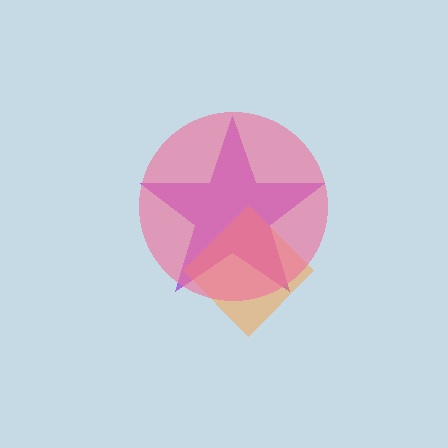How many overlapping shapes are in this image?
There are 3 overlapping shapes in the image.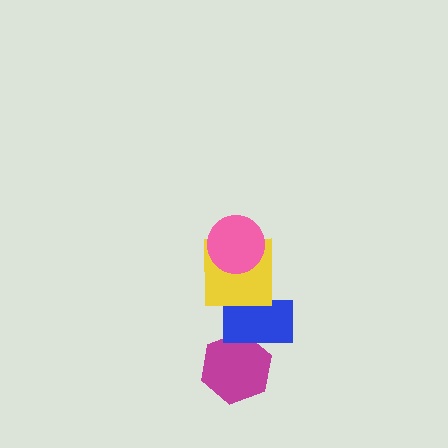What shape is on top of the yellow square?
The pink circle is on top of the yellow square.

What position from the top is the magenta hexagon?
The magenta hexagon is 4th from the top.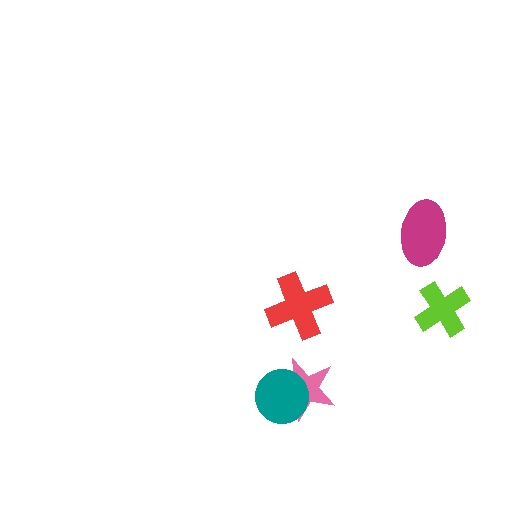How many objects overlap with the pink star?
1 object overlaps with the pink star.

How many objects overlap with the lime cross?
0 objects overlap with the lime cross.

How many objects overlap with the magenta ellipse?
0 objects overlap with the magenta ellipse.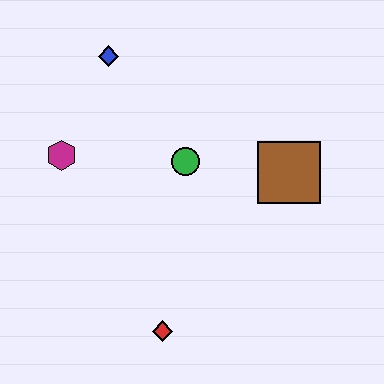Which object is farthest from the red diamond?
The blue diamond is farthest from the red diamond.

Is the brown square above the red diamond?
Yes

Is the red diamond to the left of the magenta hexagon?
No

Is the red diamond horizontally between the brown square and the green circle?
No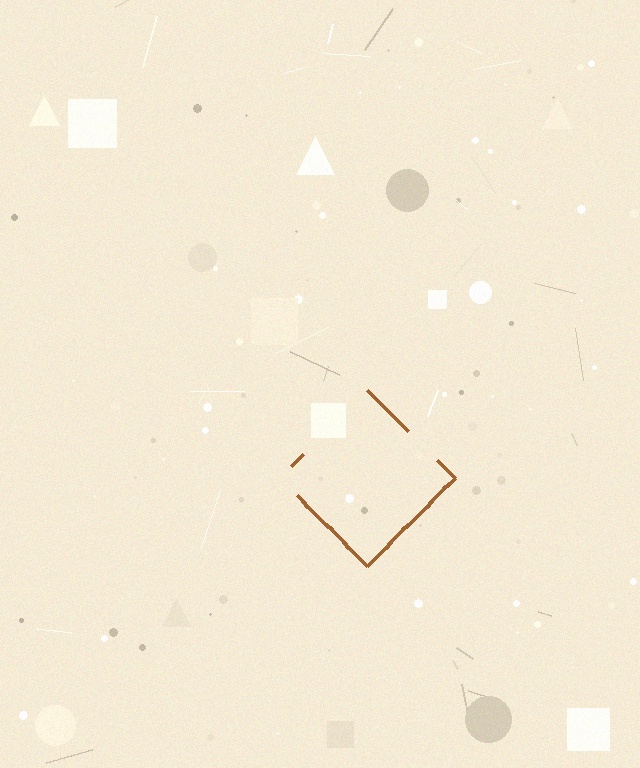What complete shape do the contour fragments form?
The contour fragments form a diamond.